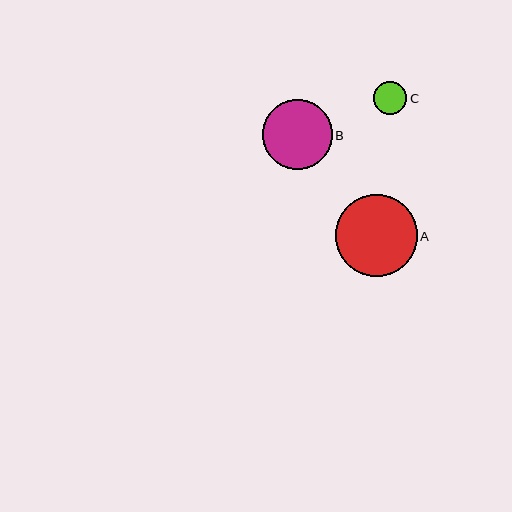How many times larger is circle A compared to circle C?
Circle A is approximately 2.4 times the size of circle C.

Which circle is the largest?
Circle A is the largest with a size of approximately 82 pixels.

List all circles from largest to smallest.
From largest to smallest: A, B, C.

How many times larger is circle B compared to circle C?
Circle B is approximately 2.1 times the size of circle C.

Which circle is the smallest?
Circle C is the smallest with a size of approximately 33 pixels.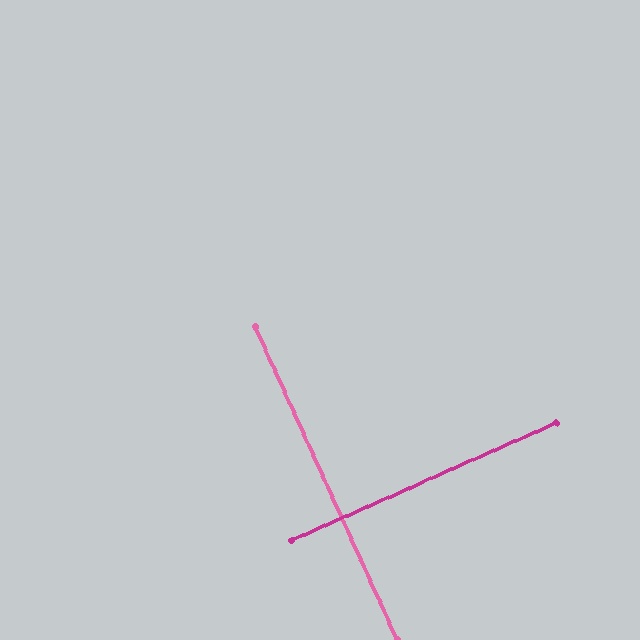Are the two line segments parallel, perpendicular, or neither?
Perpendicular — they meet at approximately 89°.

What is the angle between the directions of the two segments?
Approximately 89 degrees.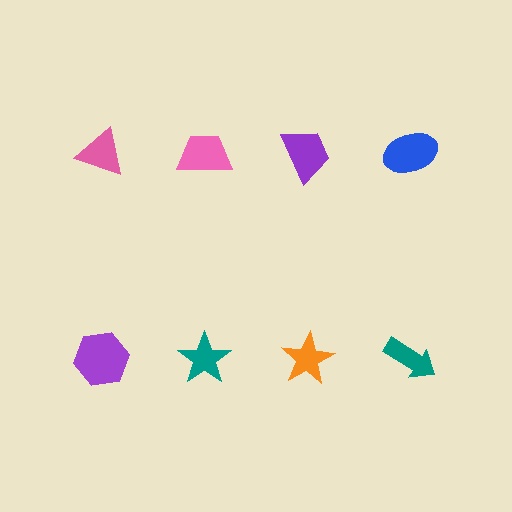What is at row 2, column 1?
A purple hexagon.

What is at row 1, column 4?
A blue ellipse.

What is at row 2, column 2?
A teal star.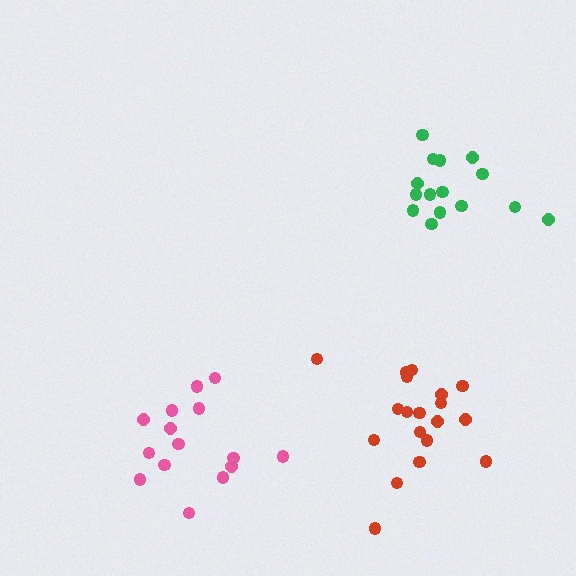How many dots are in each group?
Group 1: 19 dots, Group 2: 15 dots, Group 3: 15 dots (49 total).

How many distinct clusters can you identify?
There are 3 distinct clusters.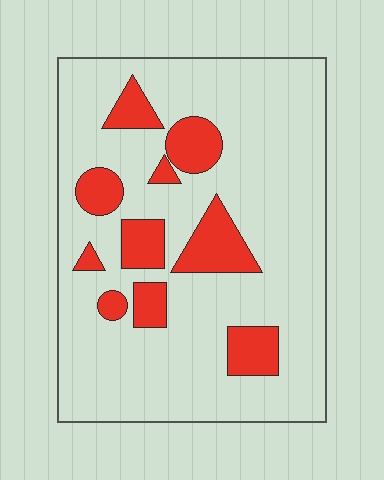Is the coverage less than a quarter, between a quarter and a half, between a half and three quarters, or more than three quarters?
Less than a quarter.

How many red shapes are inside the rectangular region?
10.